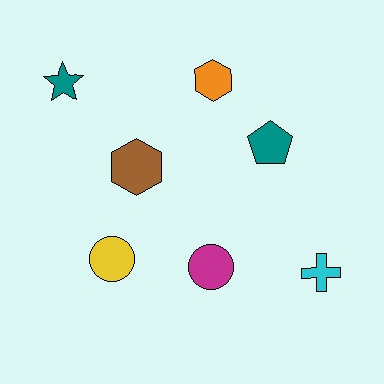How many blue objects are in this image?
There are no blue objects.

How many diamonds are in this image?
There are no diamonds.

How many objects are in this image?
There are 7 objects.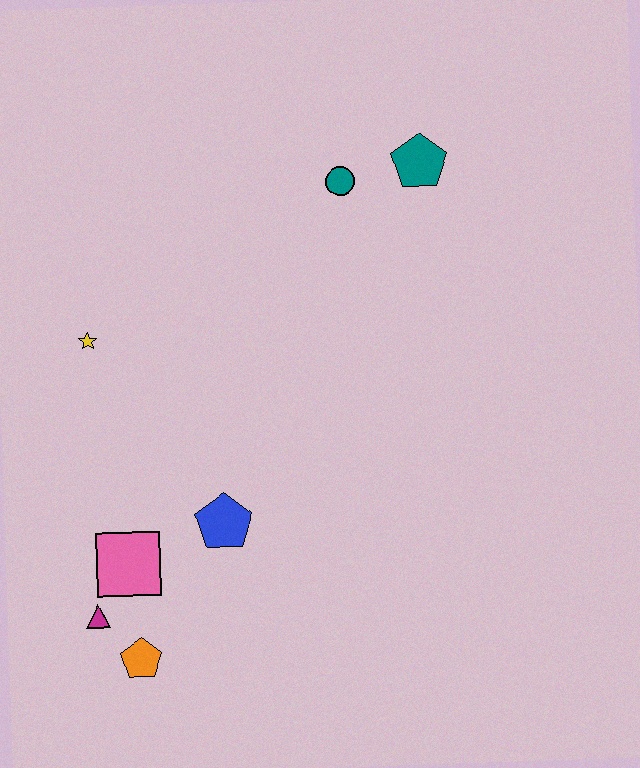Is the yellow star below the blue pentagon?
No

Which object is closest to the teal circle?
The teal pentagon is closest to the teal circle.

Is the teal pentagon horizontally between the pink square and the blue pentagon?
No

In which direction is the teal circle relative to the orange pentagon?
The teal circle is above the orange pentagon.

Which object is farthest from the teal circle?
The orange pentagon is farthest from the teal circle.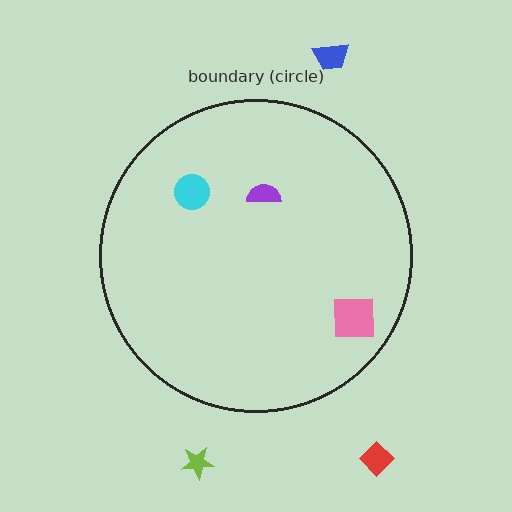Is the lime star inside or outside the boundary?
Outside.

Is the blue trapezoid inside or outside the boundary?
Outside.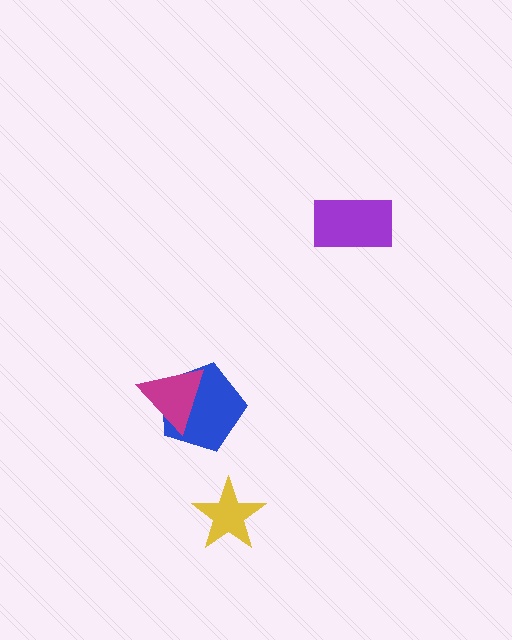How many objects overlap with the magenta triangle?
1 object overlaps with the magenta triangle.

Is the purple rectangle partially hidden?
No, no other shape covers it.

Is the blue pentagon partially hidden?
Yes, it is partially covered by another shape.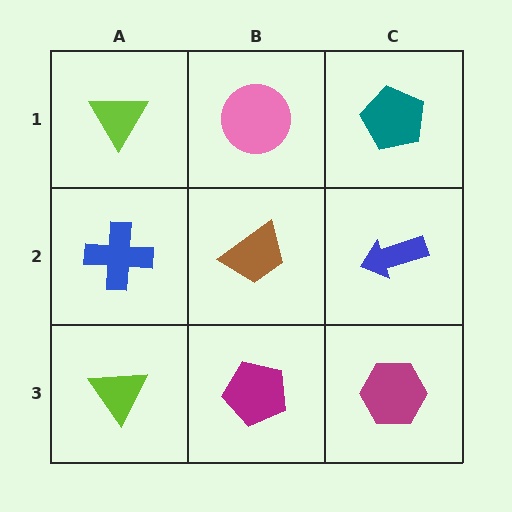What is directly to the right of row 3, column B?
A magenta hexagon.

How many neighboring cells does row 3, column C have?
2.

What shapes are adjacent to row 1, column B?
A brown trapezoid (row 2, column B), a lime triangle (row 1, column A), a teal pentagon (row 1, column C).